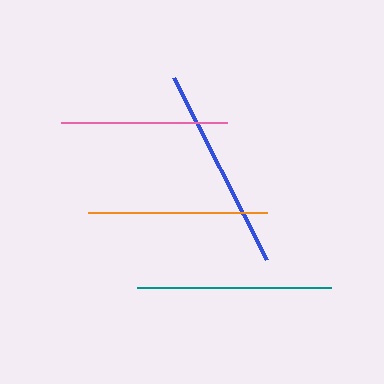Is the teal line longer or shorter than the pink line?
The teal line is longer than the pink line.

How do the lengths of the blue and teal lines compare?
The blue and teal lines are approximately the same length.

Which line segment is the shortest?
The pink line is the shortest at approximately 167 pixels.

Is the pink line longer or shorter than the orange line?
The orange line is longer than the pink line.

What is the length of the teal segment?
The teal segment is approximately 194 pixels long.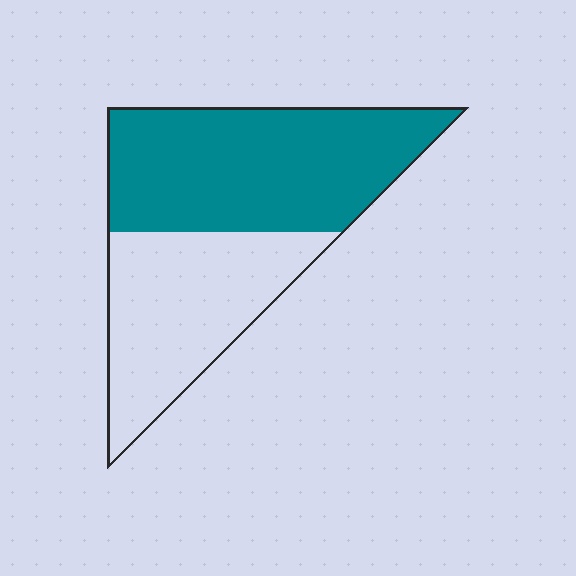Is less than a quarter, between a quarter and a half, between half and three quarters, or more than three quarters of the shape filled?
Between half and three quarters.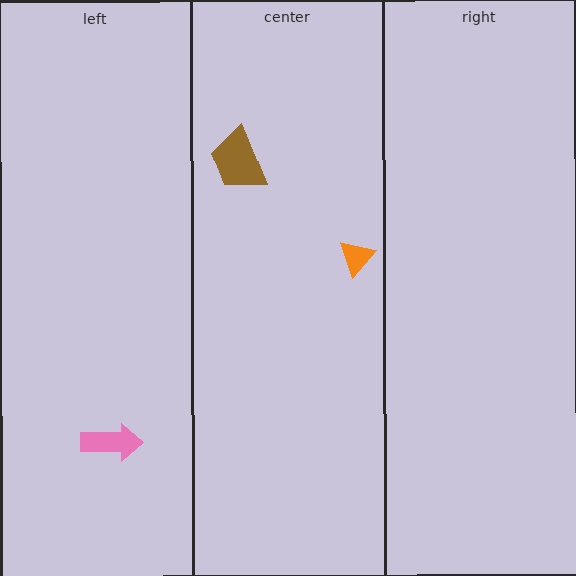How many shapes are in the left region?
1.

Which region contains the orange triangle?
The center region.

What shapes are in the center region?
The brown trapezoid, the orange triangle.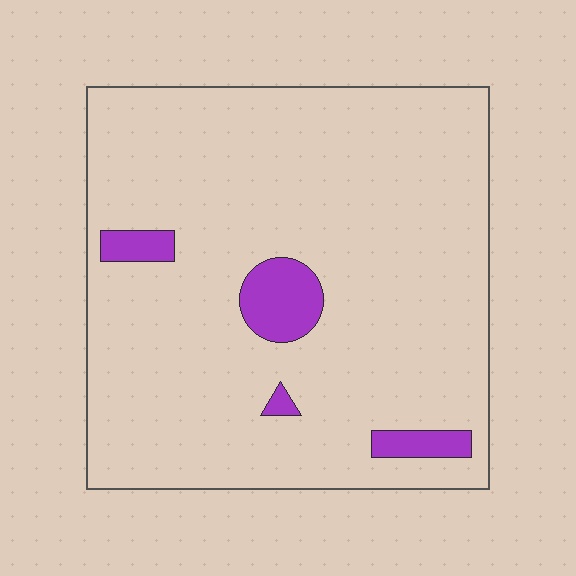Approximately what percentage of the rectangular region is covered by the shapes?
Approximately 5%.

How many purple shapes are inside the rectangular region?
4.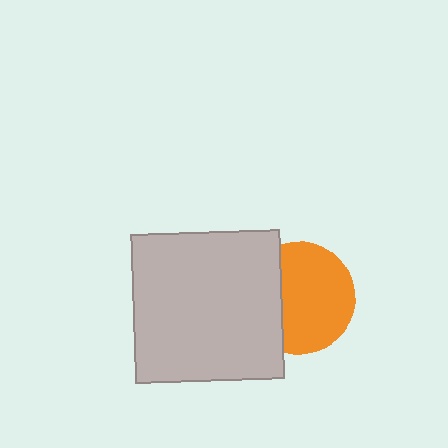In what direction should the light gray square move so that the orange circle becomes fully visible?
The light gray square should move left. That is the shortest direction to clear the overlap and leave the orange circle fully visible.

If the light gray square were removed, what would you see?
You would see the complete orange circle.